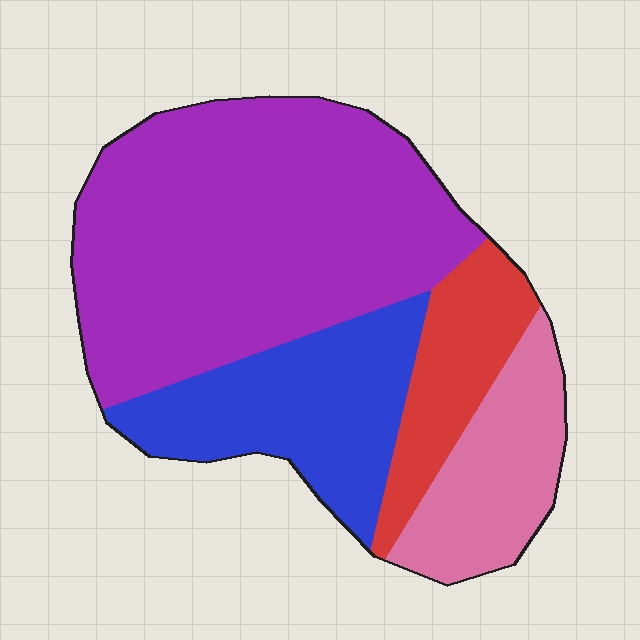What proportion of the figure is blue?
Blue takes up less than a quarter of the figure.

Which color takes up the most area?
Purple, at roughly 50%.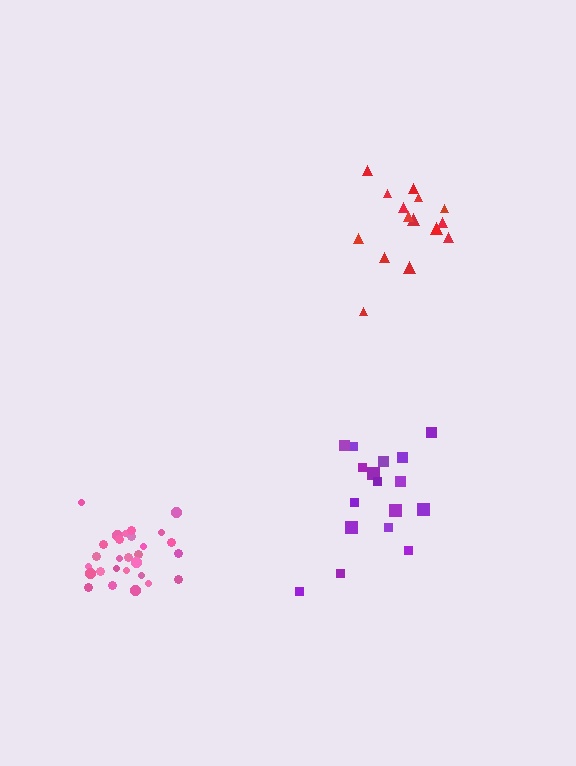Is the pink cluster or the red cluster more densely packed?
Pink.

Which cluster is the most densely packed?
Pink.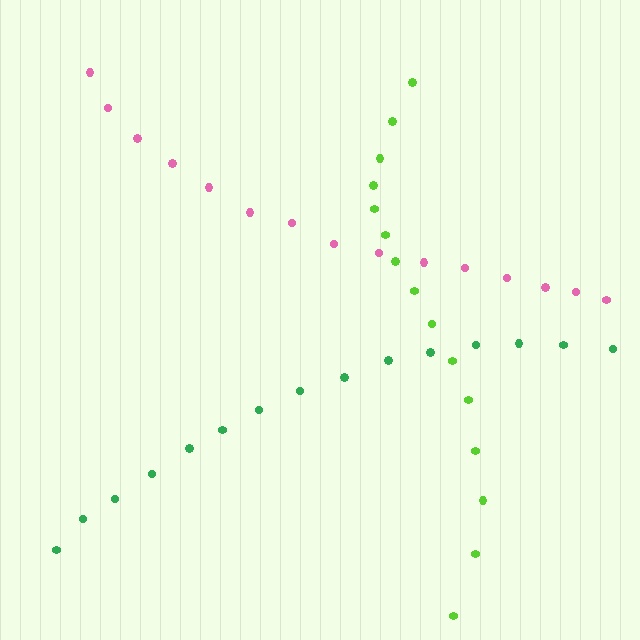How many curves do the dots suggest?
There are 3 distinct paths.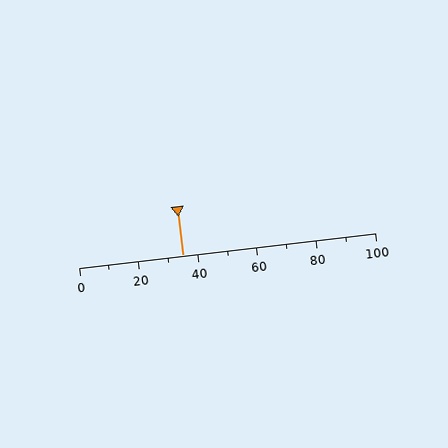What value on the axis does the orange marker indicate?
The marker indicates approximately 35.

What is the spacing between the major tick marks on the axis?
The major ticks are spaced 20 apart.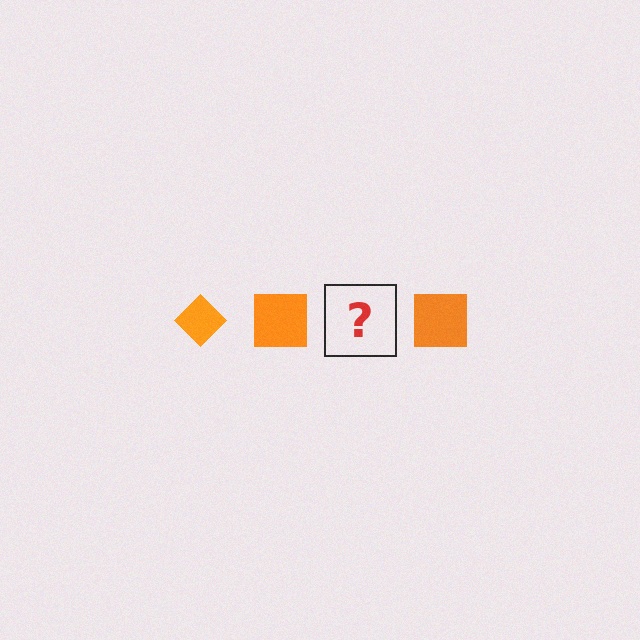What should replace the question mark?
The question mark should be replaced with an orange diamond.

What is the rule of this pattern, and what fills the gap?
The rule is that the pattern cycles through diamond, square shapes in orange. The gap should be filled with an orange diamond.